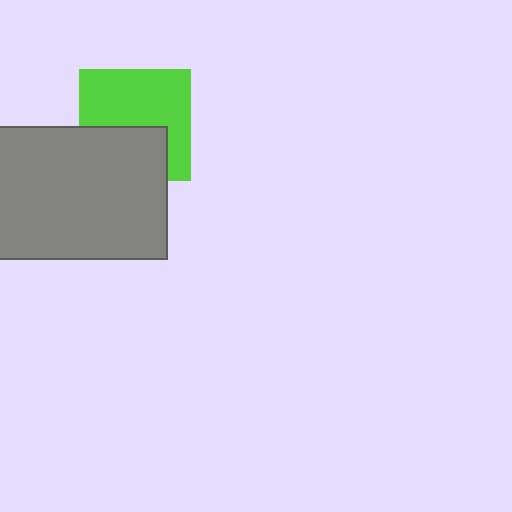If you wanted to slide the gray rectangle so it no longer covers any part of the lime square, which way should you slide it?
Slide it down — that is the most direct way to separate the two shapes.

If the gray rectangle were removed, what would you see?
You would see the complete lime square.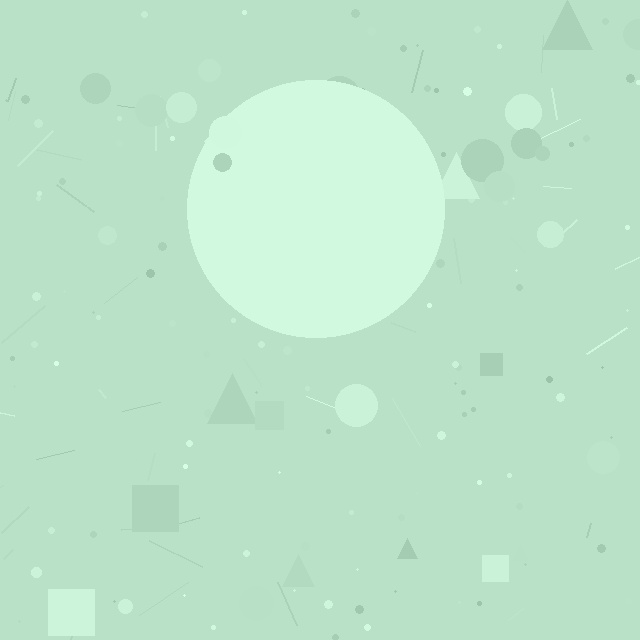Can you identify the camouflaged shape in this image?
The camouflaged shape is a circle.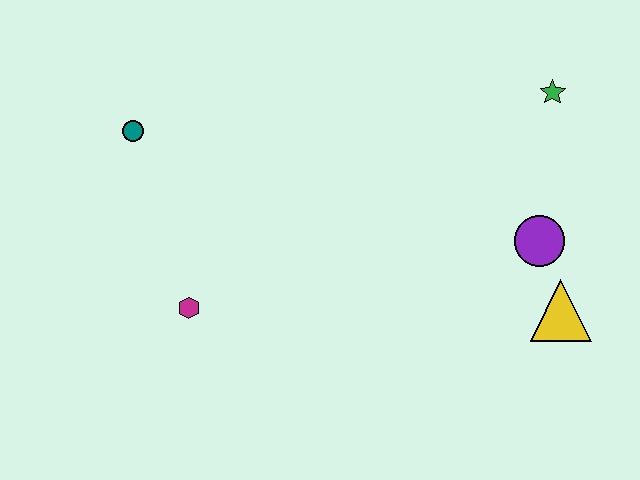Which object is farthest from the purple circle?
The teal circle is farthest from the purple circle.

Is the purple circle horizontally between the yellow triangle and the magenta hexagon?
Yes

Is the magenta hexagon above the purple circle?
No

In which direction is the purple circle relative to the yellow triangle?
The purple circle is above the yellow triangle.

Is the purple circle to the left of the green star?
Yes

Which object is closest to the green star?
The purple circle is closest to the green star.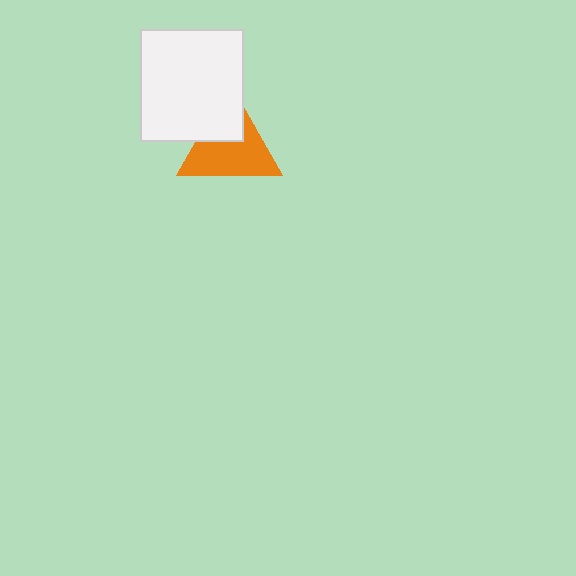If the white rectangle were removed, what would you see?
You would see the complete orange triangle.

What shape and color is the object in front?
The object in front is a white rectangle.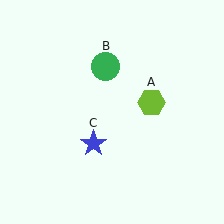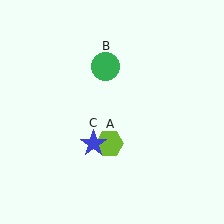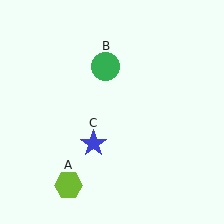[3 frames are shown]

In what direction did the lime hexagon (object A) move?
The lime hexagon (object A) moved down and to the left.